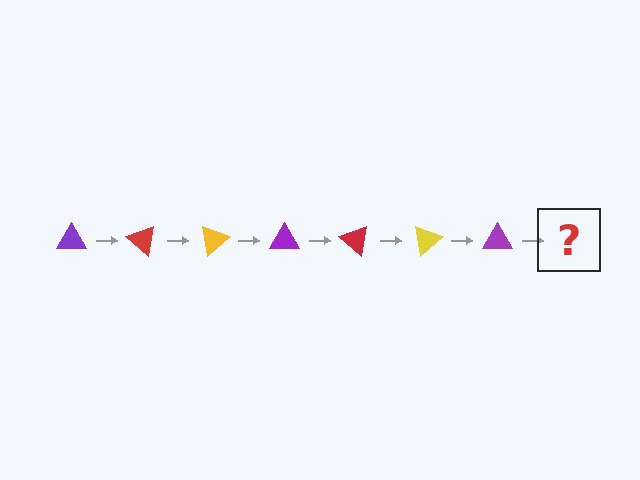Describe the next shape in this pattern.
It should be a red triangle, rotated 280 degrees from the start.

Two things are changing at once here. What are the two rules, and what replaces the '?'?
The two rules are that it rotates 40 degrees each step and the color cycles through purple, red, and yellow. The '?' should be a red triangle, rotated 280 degrees from the start.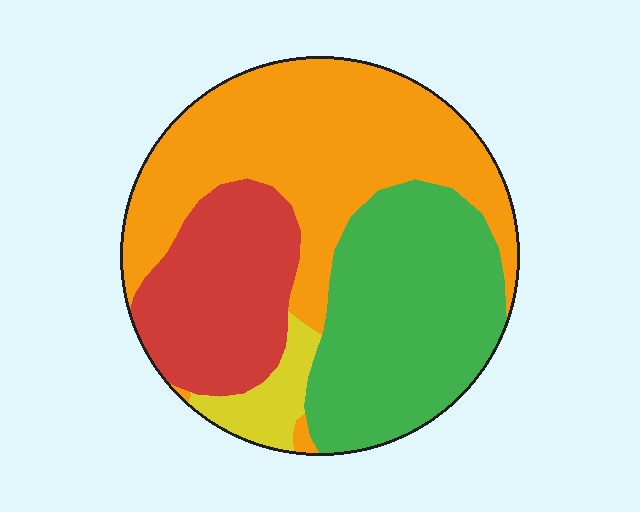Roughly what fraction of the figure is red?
Red covers around 20% of the figure.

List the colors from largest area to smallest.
From largest to smallest: orange, green, red, yellow.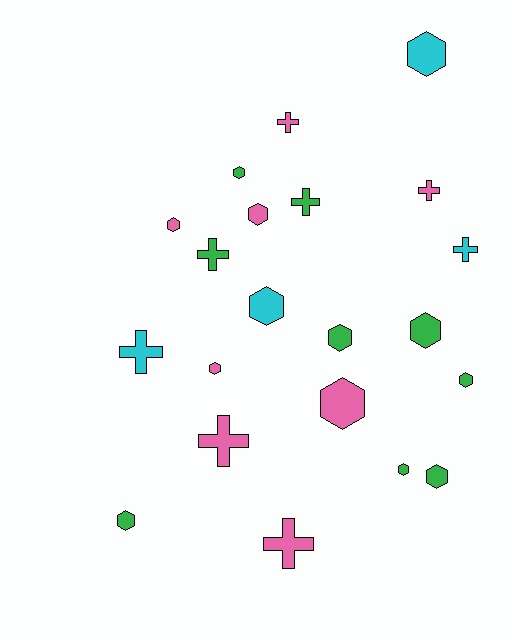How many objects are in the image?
There are 21 objects.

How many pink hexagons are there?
There are 4 pink hexagons.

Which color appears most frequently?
Green, with 9 objects.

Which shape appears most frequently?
Hexagon, with 13 objects.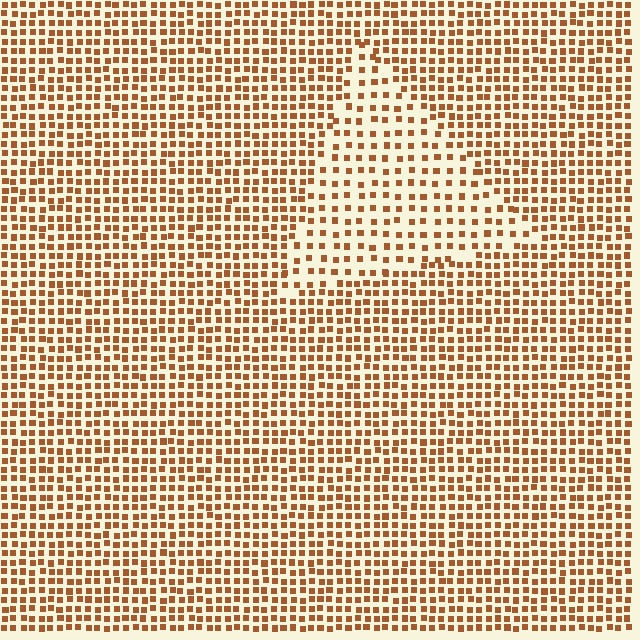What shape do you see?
I see a triangle.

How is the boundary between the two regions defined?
The boundary is defined by a change in element density (approximately 1.9x ratio). All elements are the same color, size, and shape.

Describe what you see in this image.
The image contains small brown elements arranged at two different densities. A triangle-shaped region is visible where the elements are less densely packed than the surrounding area.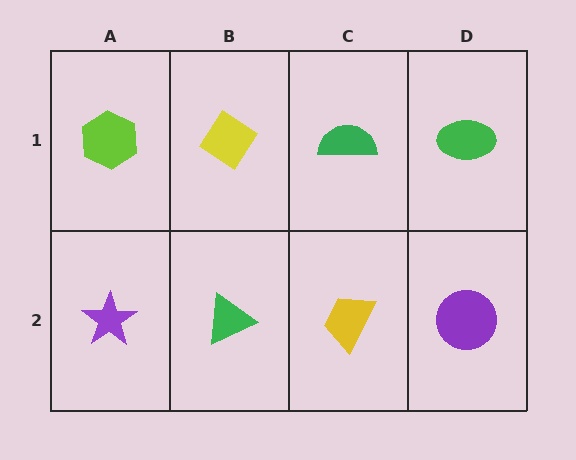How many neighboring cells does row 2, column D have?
2.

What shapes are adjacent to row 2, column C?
A green semicircle (row 1, column C), a green triangle (row 2, column B), a purple circle (row 2, column D).